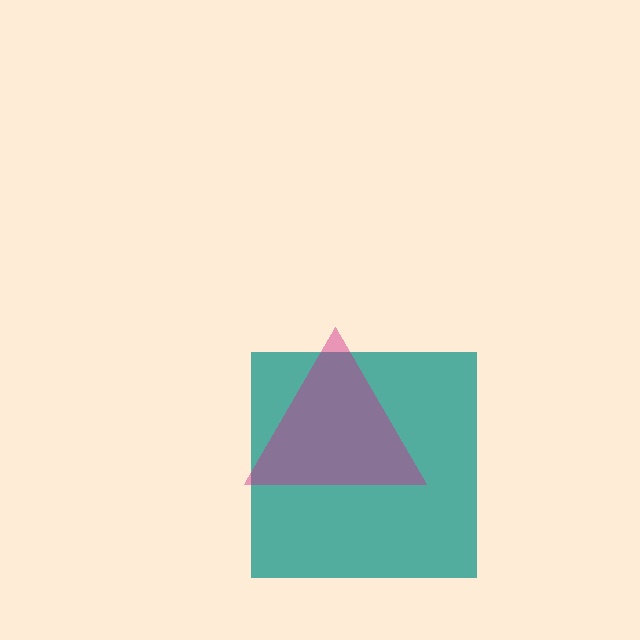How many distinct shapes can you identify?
There are 2 distinct shapes: a teal square, a magenta triangle.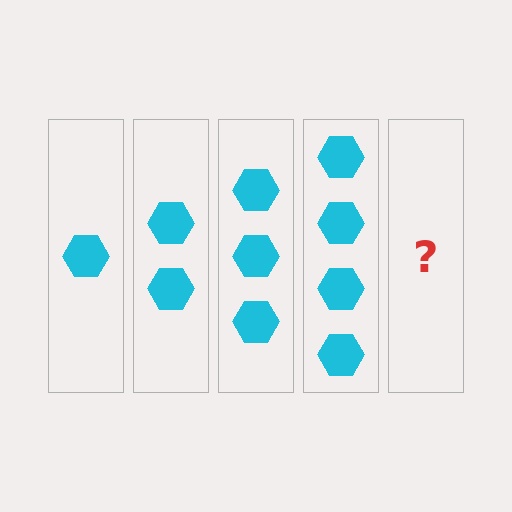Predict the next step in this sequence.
The next step is 5 hexagons.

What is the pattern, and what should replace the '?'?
The pattern is that each step adds one more hexagon. The '?' should be 5 hexagons.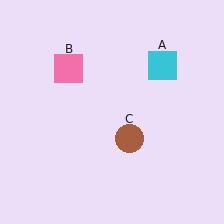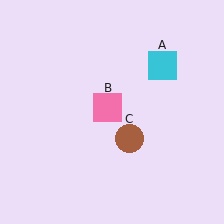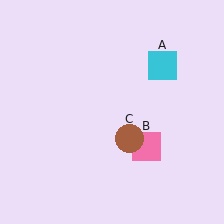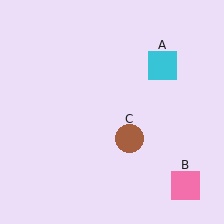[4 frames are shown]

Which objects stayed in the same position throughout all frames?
Cyan square (object A) and brown circle (object C) remained stationary.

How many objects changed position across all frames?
1 object changed position: pink square (object B).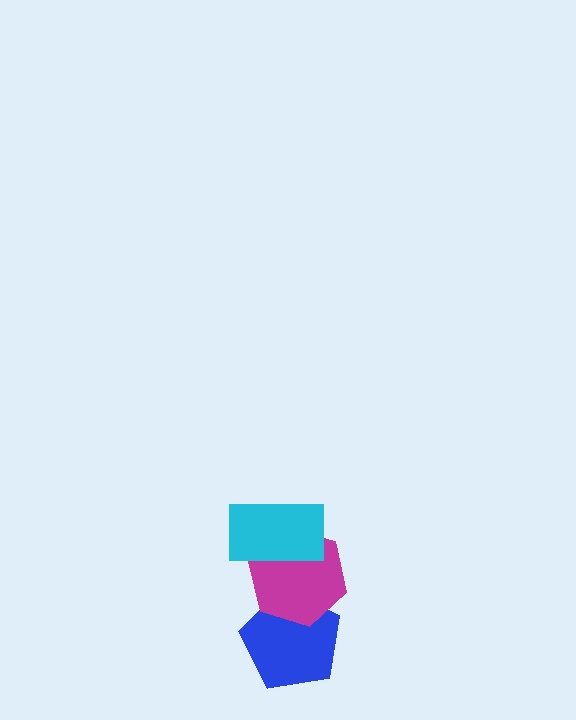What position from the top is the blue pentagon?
The blue pentagon is 3rd from the top.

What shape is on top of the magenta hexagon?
The cyan rectangle is on top of the magenta hexagon.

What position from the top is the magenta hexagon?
The magenta hexagon is 2nd from the top.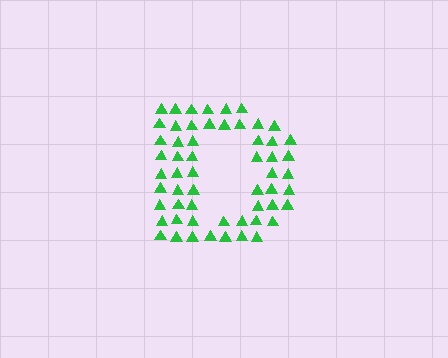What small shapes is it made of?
It is made of small triangles.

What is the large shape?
The large shape is the letter D.